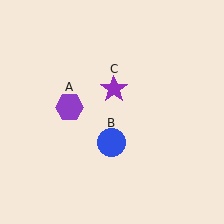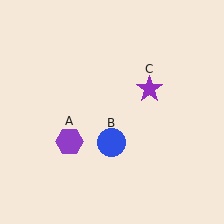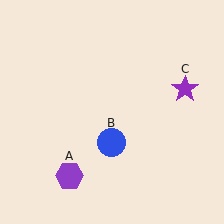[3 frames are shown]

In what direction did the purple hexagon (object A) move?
The purple hexagon (object A) moved down.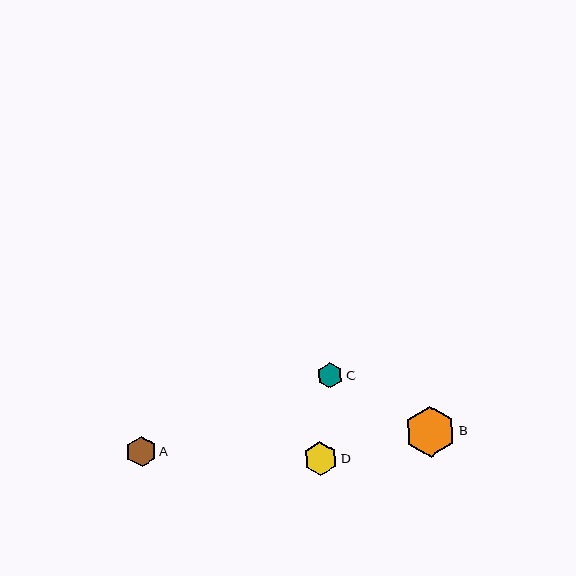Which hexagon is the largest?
Hexagon B is the largest with a size of approximately 51 pixels.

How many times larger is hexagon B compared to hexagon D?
Hexagon B is approximately 1.5 times the size of hexagon D.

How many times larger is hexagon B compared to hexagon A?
Hexagon B is approximately 1.7 times the size of hexagon A.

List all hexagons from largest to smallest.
From largest to smallest: B, D, A, C.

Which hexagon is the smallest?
Hexagon C is the smallest with a size of approximately 26 pixels.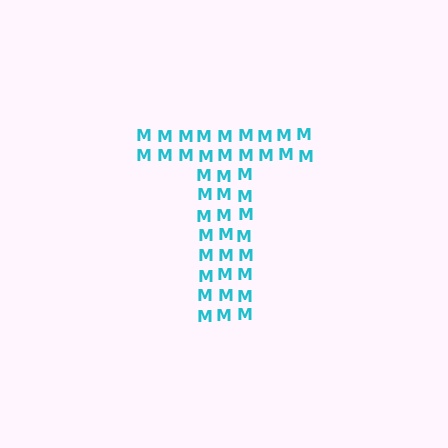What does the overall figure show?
The overall figure shows the letter T.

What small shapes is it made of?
It is made of small letter M's.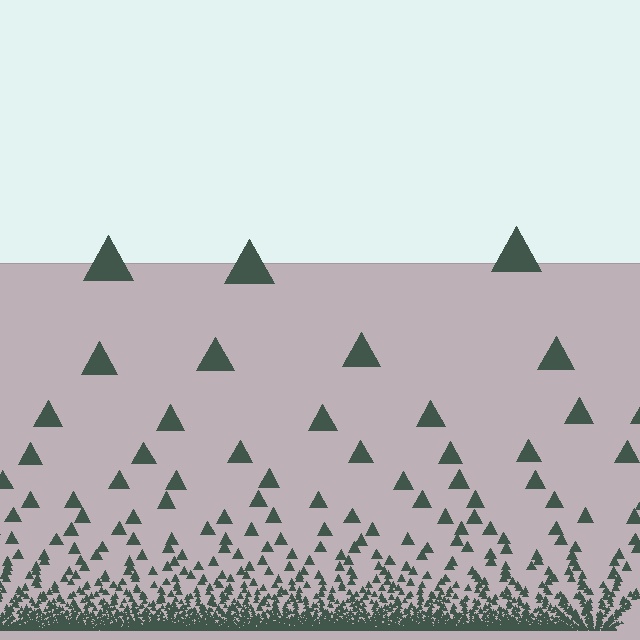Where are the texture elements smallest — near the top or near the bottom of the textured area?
Near the bottom.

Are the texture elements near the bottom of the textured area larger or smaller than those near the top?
Smaller. The gradient is inverted — elements near the bottom are smaller and denser.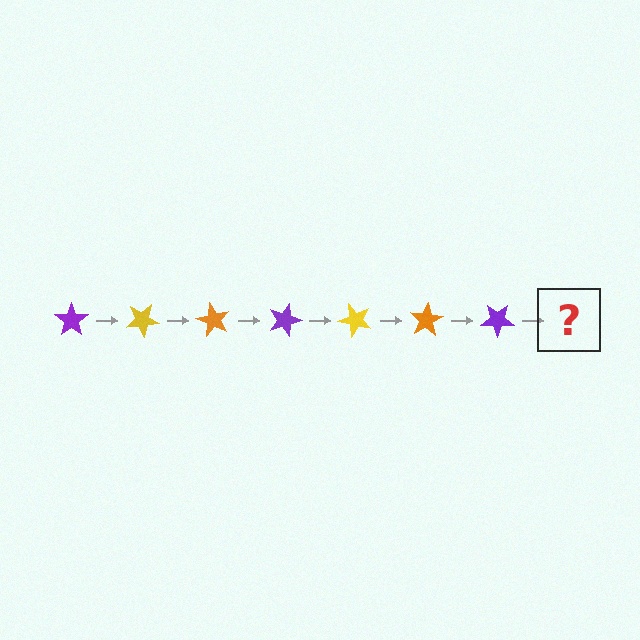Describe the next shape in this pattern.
It should be a yellow star, rotated 210 degrees from the start.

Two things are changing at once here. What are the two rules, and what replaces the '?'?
The two rules are that it rotates 30 degrees each step and the color cycles through purple, yellow, and orange. The '?' should be a yellow star, rotated 210 degrees from the start.